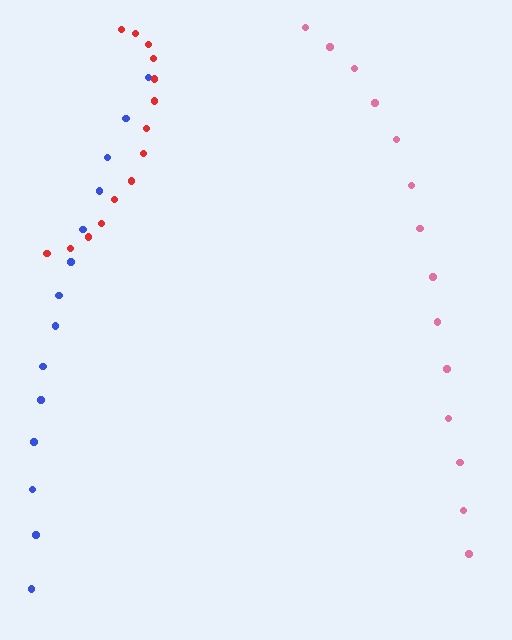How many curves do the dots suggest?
There are 3 distinct paths.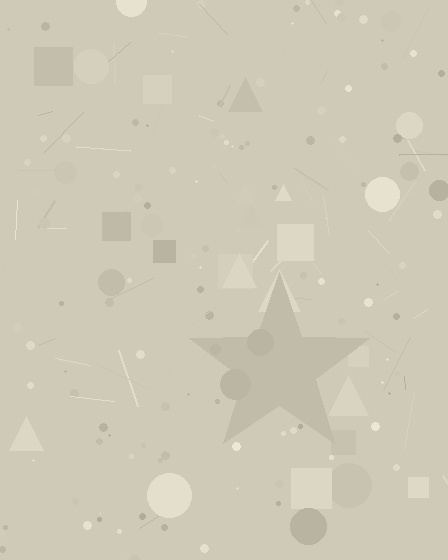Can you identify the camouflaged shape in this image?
The camouflaged shape is a star.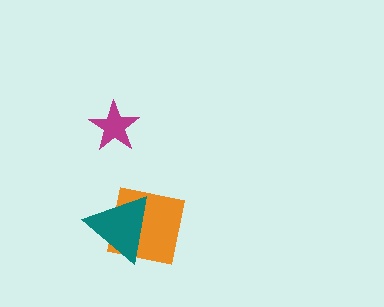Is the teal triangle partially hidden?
No, no other shape covers it.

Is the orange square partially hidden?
Yes, it is partially covered by another shape.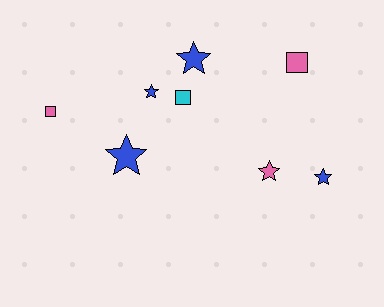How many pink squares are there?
There are 2 pink squares.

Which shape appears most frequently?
Star, with 5 objects.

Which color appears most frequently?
Blue, with 4 objects.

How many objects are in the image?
There are 8 objects.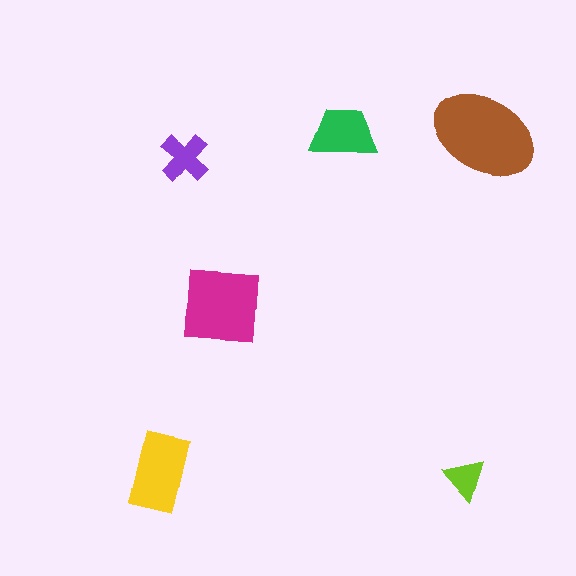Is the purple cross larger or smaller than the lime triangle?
Larger.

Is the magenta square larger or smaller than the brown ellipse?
Smaller.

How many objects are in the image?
There are 6 objects in the image.